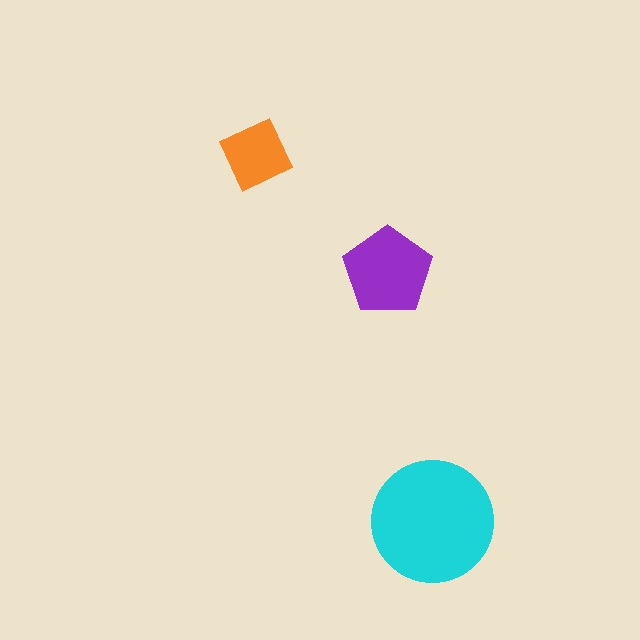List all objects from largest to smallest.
The cyan circle, the purple pentagon, the orange square.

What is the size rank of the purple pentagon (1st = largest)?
2nd.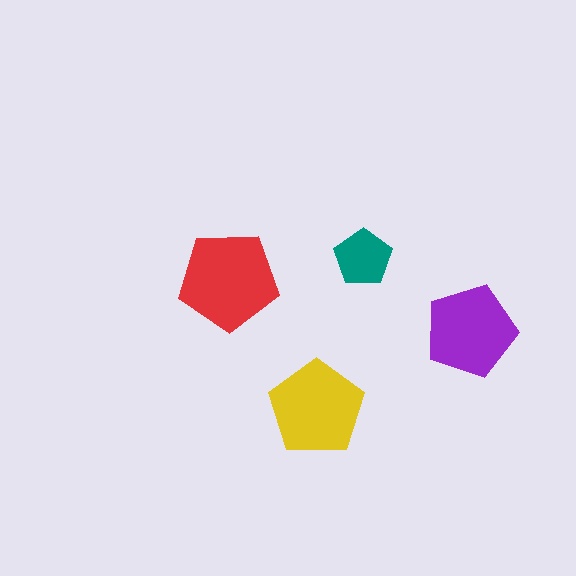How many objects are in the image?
There are 4 objects in the image.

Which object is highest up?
The teal pentagon is topmost.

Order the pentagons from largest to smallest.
the red one, the yellow one, the purple one, the teal one.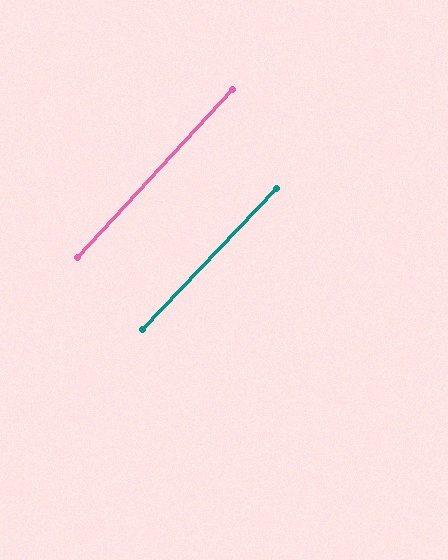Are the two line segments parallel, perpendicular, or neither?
Parallel — their directions differ by only 1.0°.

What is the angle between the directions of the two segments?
Approximately 1 degree.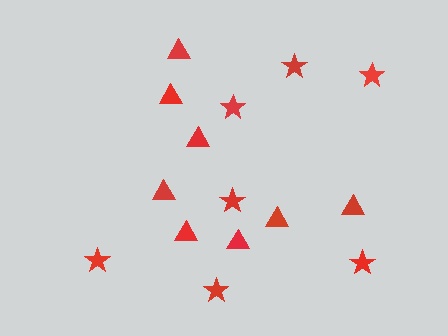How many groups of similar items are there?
There are 2 groups: one group of triangles (8) and one group of stars (7).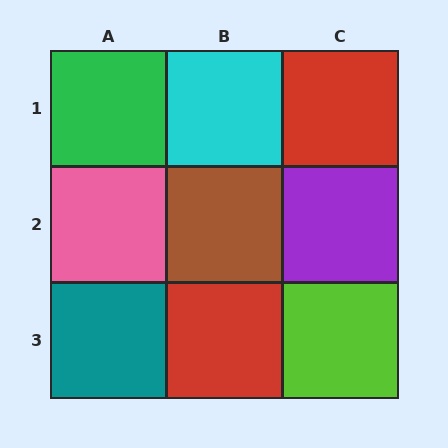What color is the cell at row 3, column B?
Red.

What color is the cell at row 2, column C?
Purple.